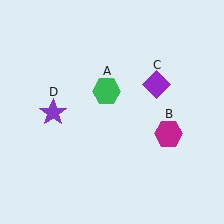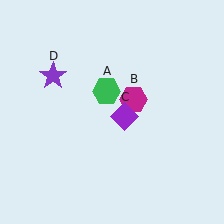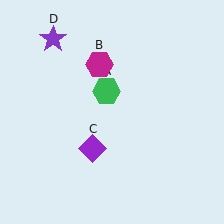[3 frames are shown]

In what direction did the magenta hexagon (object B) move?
The magenta hexagon (object B) moved up and to the left.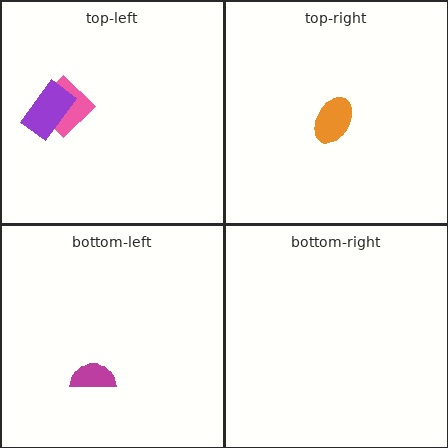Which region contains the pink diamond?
The top-left region.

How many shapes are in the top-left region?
2.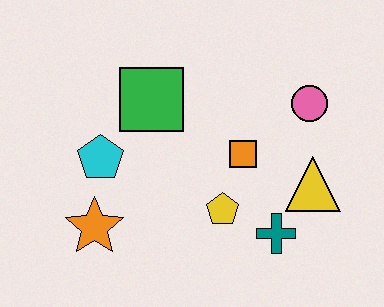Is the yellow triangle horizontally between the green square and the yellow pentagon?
No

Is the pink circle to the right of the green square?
Yes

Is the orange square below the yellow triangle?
No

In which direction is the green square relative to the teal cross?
The green square is above the teal cross.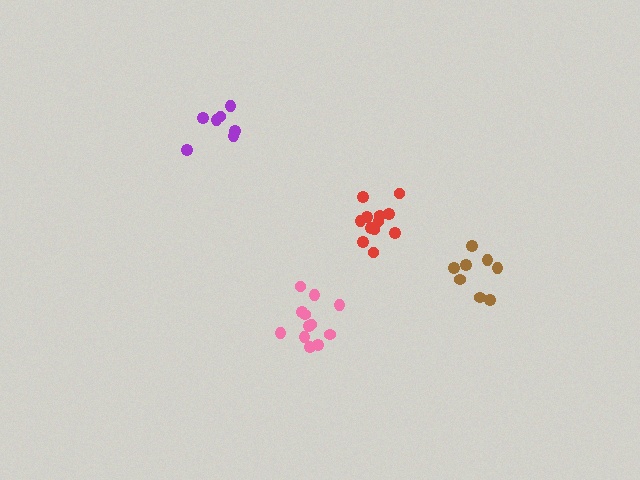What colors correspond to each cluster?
The clusters are colored: purple, pink, red, brown.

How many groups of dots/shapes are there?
There are 4 groups.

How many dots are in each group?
Group 1: 7 dots, Group 2: 12 dots, Group 3: 12 dots, Group 4: 8 dots (39 total).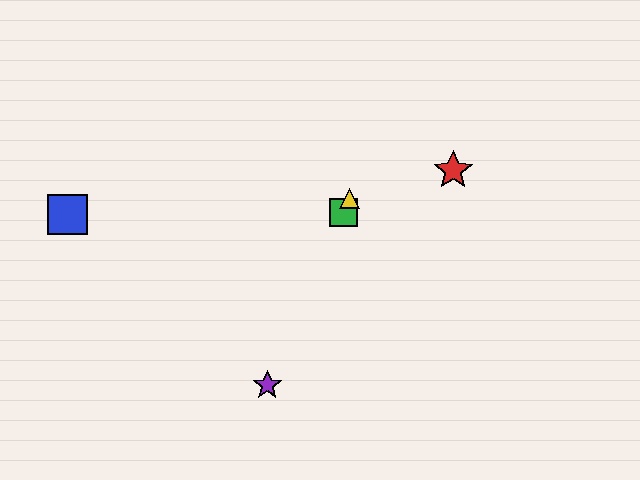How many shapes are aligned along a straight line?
3 shapes (the green square, the yellow triangle, the purple star) are aligned along a straight line.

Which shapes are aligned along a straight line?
The green square, the yellow triangle, the purple star are aligned along a straight line.